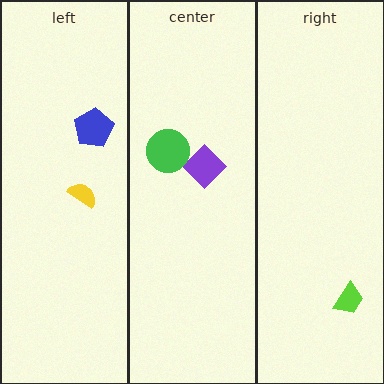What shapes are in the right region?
The lime trapezoid.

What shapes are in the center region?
The purple diamond, the green circle.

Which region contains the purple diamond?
The center region.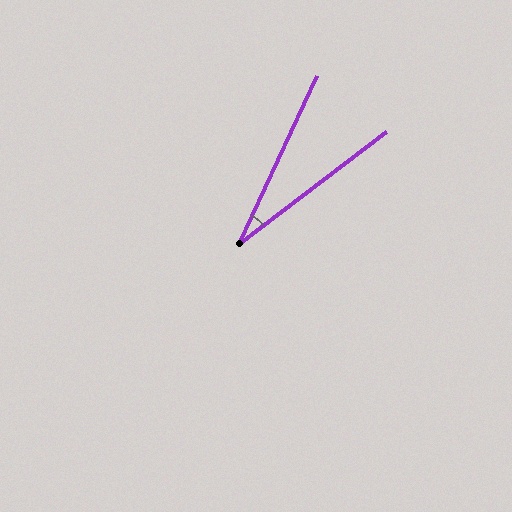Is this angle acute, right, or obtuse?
It is acute.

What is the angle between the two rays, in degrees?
Approximately 28 degrees.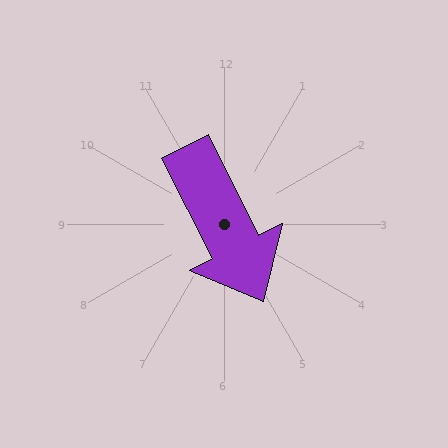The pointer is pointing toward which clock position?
Roughly 5 o'clock.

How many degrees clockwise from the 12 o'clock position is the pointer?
Approximately 153 degrees.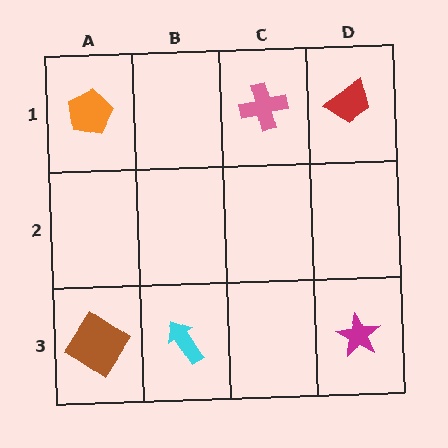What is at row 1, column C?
A pink cross.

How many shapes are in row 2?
0 shapes.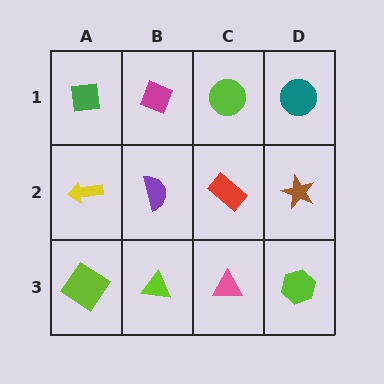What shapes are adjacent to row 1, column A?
A yellow arrow (row 2, column A), a magenta diamond (row 1, column B).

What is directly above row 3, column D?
A brown star.